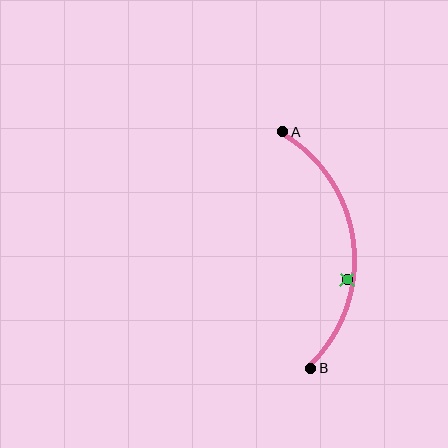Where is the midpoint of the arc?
The arc midpoint is the point on the curve farthest from the straight line joining A and B. It sits to the right of that line.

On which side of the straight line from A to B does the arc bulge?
The arc bulges to the right of the straight line connecting A and B.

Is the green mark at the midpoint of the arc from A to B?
No — the green mark does not lie on the arc at all. It sits slightly inside the curve.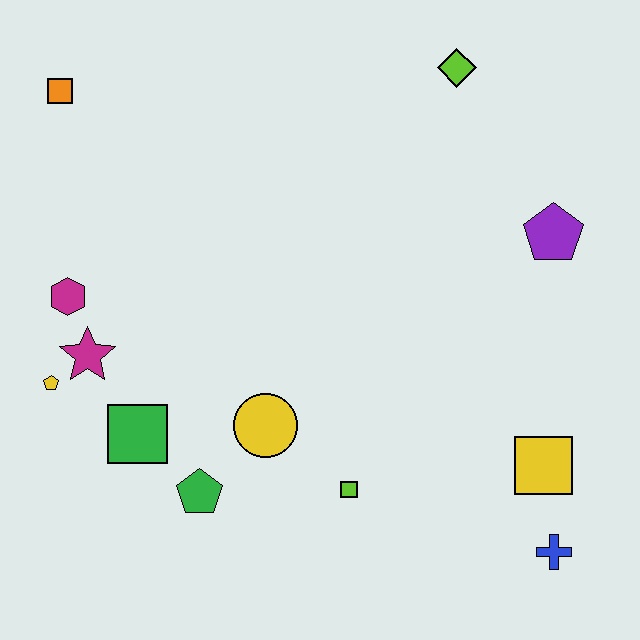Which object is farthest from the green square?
The lime diamond is farthest from the green square.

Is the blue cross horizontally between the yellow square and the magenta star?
No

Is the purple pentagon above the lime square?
Yes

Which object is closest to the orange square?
The magenta hexagon is closest to the orange square.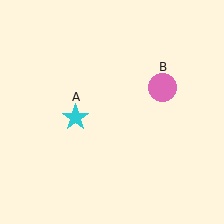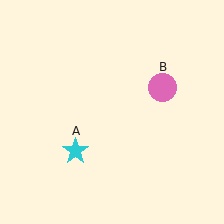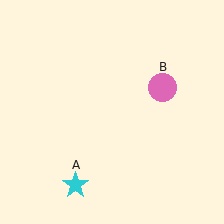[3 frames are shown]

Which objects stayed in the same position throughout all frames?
Pink circle (object B) remained stationary.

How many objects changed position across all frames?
1 object changed position: cyan star (object A).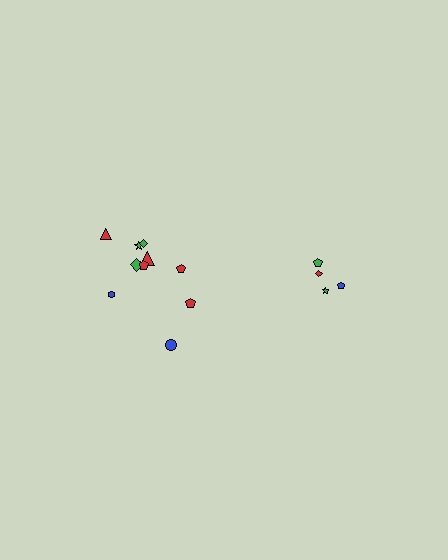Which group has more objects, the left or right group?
The left group.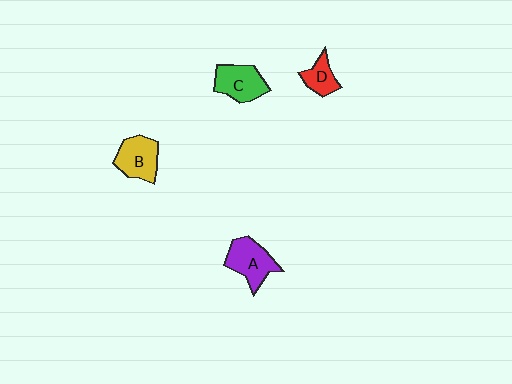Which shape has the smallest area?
Shape D (red).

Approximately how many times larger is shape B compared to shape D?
Approximately 1.6 times.